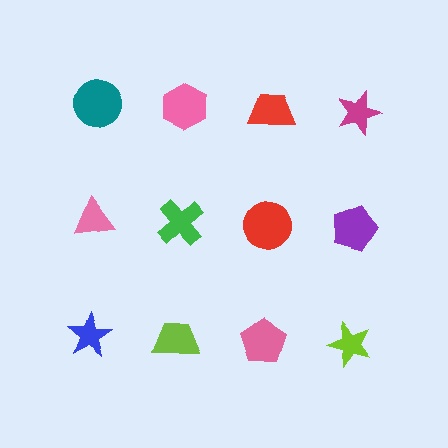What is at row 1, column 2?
A pink hexagon.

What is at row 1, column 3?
A red trapezoid.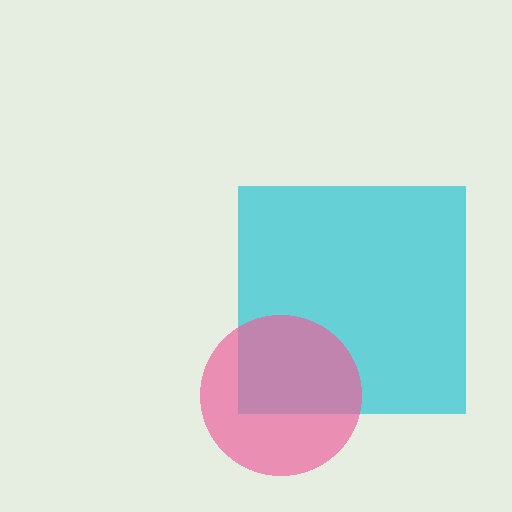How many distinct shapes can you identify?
There are 2 distinct shapes: a cyan square, a pink circle.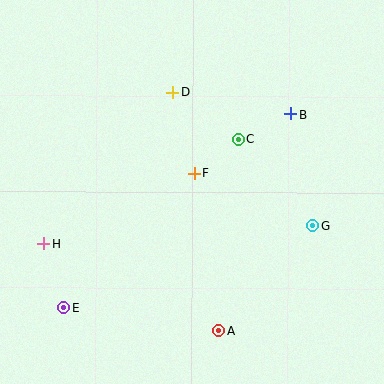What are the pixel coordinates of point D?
Point D is at (173, 92).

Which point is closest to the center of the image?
Point F at (194, 173) is closest to the center.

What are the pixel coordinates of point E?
Point E is at (64, 308).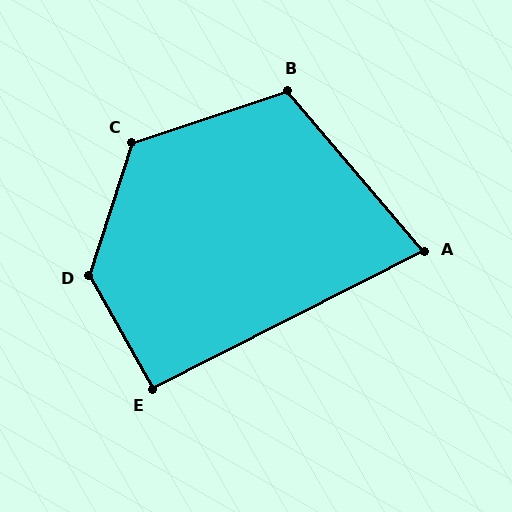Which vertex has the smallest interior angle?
A, at approximately 76 degrees.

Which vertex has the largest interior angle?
D, at approximately 133 degrees.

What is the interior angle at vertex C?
Approximately 126 degrees (obtuse).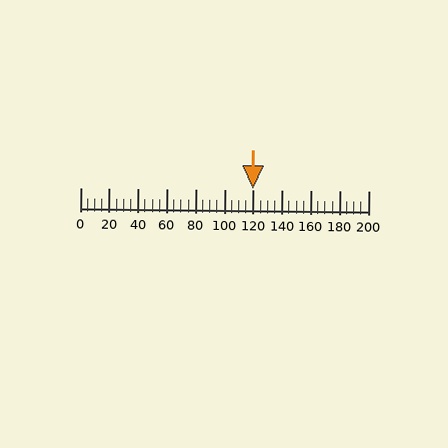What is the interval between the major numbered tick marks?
The major tick marks are spaced 20 units apart.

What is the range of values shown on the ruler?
The ruler shows values from 0 to 200.